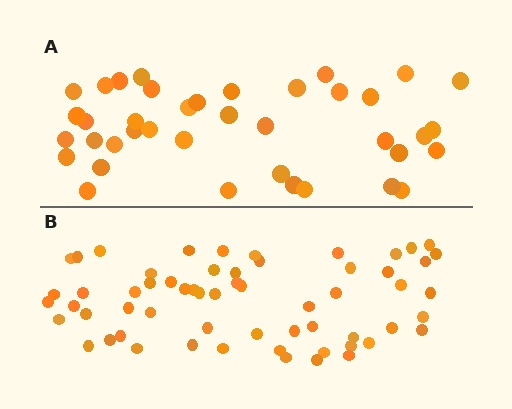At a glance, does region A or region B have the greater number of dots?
Region B (the bottom region) has more dots.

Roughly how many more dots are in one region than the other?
Region B has approximately 20 more dots than region A.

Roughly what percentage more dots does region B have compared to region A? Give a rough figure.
About 55% more.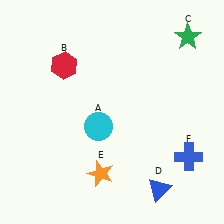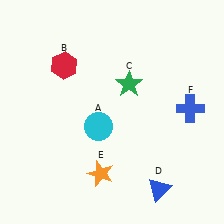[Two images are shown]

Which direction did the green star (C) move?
The green star (C) moved left.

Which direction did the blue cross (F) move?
The blue cross (F) moved up.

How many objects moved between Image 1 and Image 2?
2 objects moved between the two images.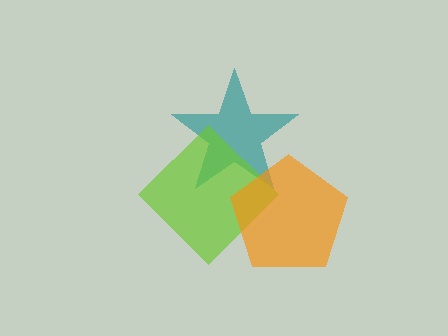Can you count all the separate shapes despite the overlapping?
Yes, there are 3 separate shapes.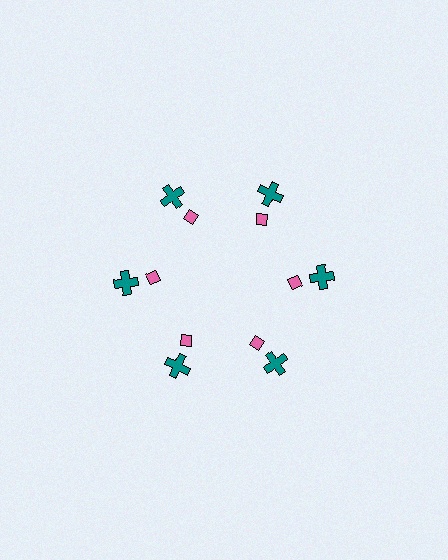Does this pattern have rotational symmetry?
Yes, this pattern has 6-fold rotational symmetry. It looks the same after rotating 60 degrees around the center.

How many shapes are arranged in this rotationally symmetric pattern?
There are 12 shapes, arranged in 6 groups of 2.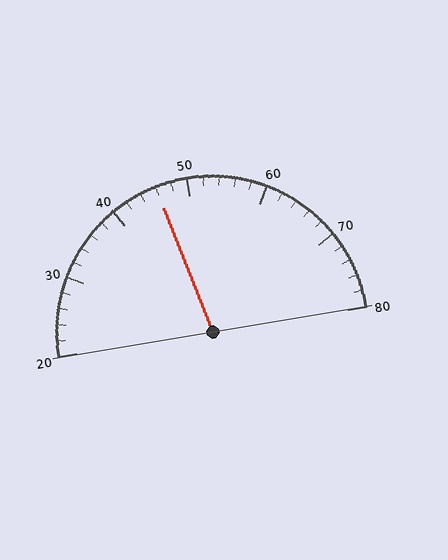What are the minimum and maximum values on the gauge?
The gauge ranges from 20 to 80.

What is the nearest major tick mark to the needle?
The nearest major tick mark is 50.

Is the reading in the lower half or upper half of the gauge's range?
The reading is in the lower half of the range (20 to 80).